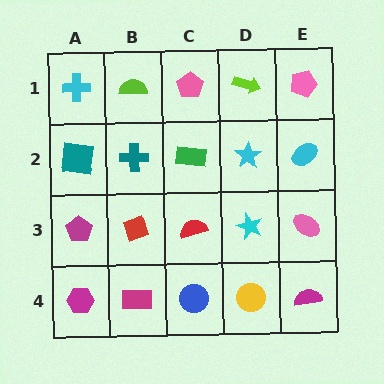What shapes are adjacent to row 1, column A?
A teal square (row 2, column A), a lime semicircle (row 1, column B).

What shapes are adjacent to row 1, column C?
A green rectangle (row 2, column C), a lime semicircle (row 1, column B), a lime arrow (row 1, column D).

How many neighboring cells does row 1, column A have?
2.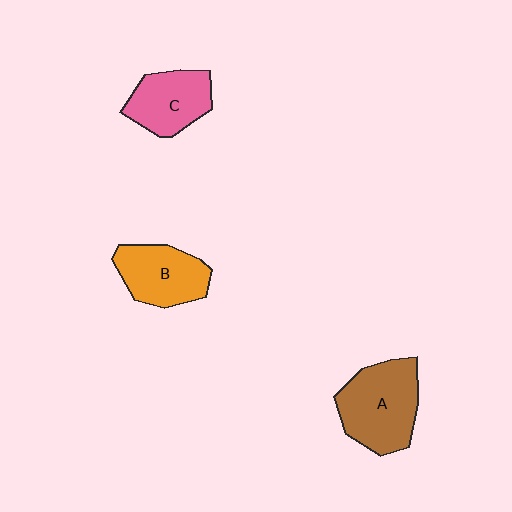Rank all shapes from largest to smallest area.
From largest to smallest: A (brown), B (orange), C (pink).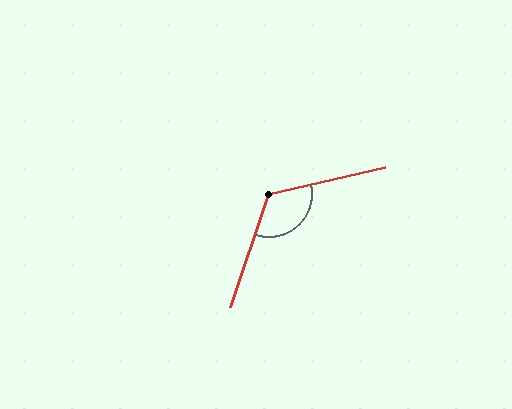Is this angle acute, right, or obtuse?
It is obtuse.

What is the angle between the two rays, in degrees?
Approximately 122 degrees.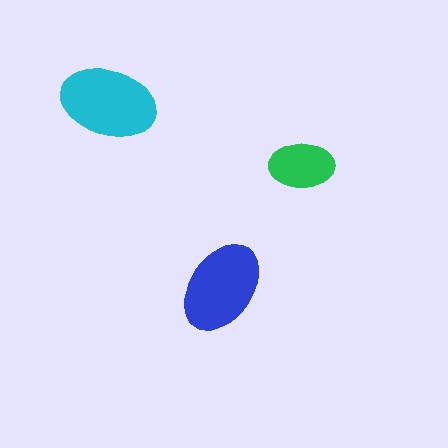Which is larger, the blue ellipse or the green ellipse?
The blue one.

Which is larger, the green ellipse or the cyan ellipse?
The cyan one.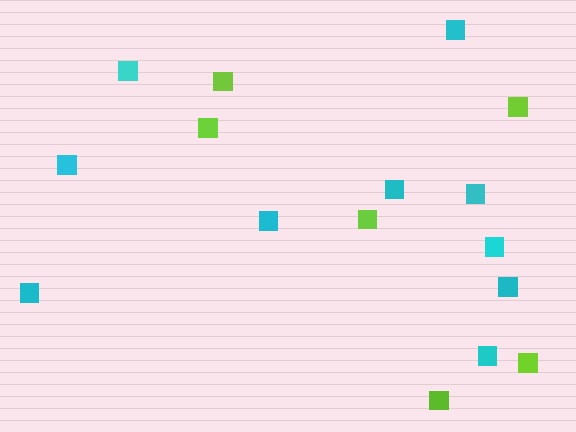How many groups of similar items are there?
There are 2 groups: one group of cyan squares (10) and one group of lime squares (6).